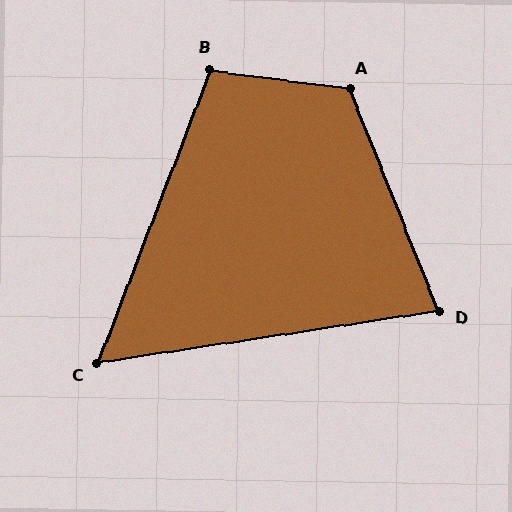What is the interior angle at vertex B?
Approximately 103 degrees (obtuse).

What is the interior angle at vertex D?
Approximately 77 degrees (acute).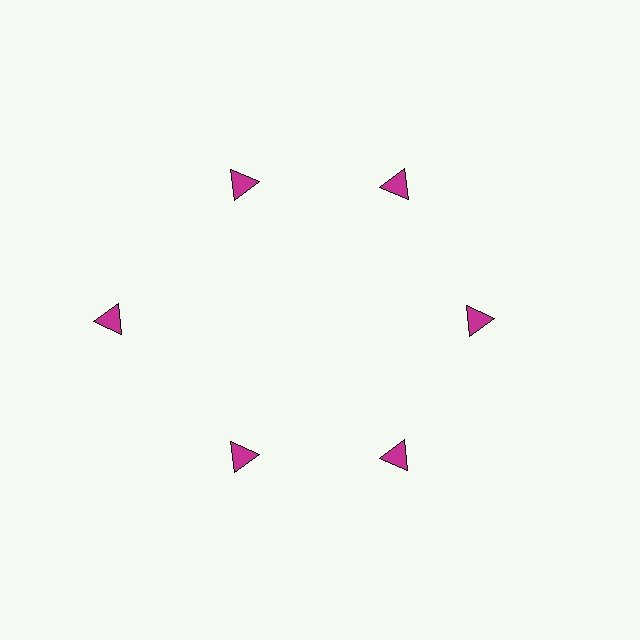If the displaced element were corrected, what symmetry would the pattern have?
It would have 6-fold rotational symmetry — the pattern would map onto itself every 60 degrees.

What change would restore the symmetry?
The symmetry would be restored by moving it inward, back onto the ring so that all 6 triangles sit at equal angles and equal distance from the center.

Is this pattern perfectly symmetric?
No. The 6 magenta triangles are arranged in a ring, but one element near the 9 o'clock position is pushed outward from the center, breaking the 6-fold rotational symmetry.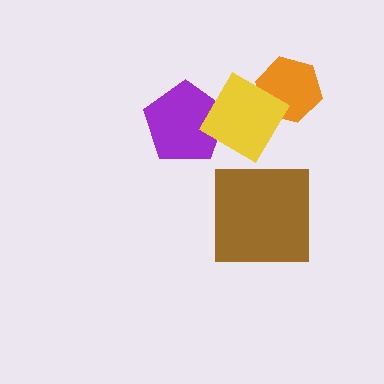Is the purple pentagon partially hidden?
Yes, it is partially covered by another shape.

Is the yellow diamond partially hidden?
No, no other shape covers it.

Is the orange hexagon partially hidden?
Yes, it is partially covered by another shape.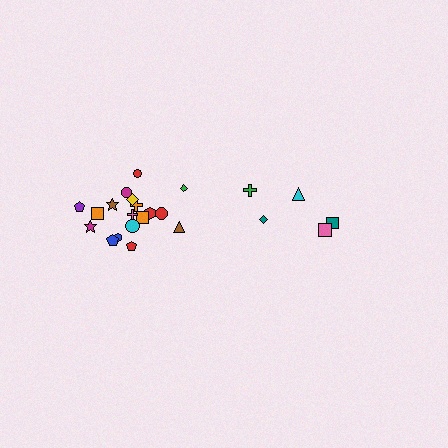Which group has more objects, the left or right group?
The left group.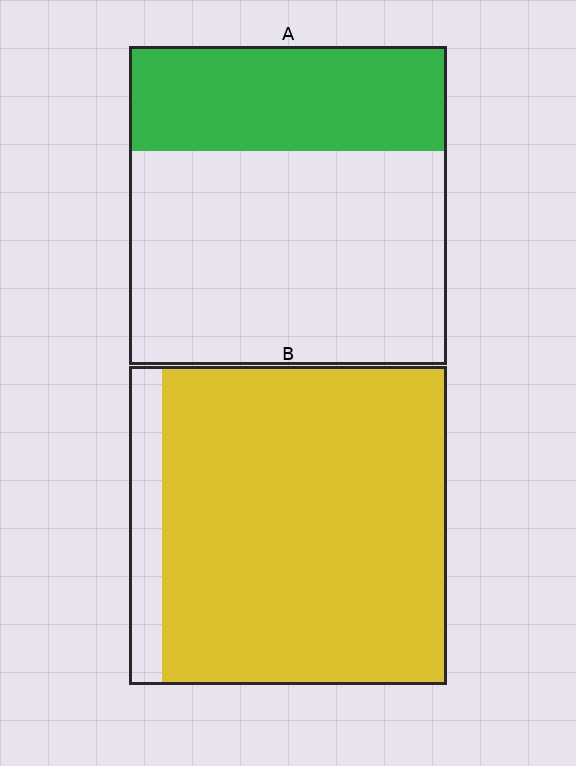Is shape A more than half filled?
No.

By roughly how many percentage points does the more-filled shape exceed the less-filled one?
By roughly 55 percentage points (B over A).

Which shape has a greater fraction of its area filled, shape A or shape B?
Shape B.